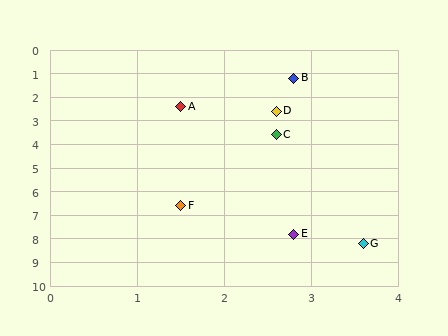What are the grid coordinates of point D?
Point D is at approximately (2.6, 2.6).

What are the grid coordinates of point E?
Point E is at approximately (2.8, 7.8).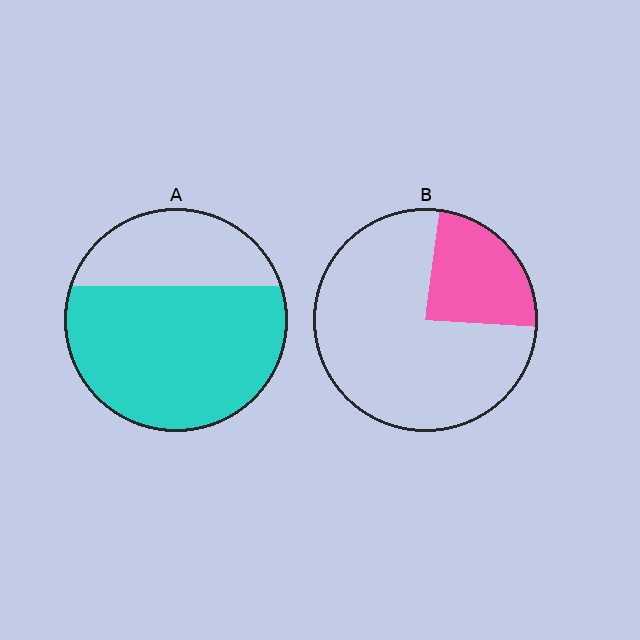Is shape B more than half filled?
No.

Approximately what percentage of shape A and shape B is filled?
A is approximately 70% and B is approximately 25%.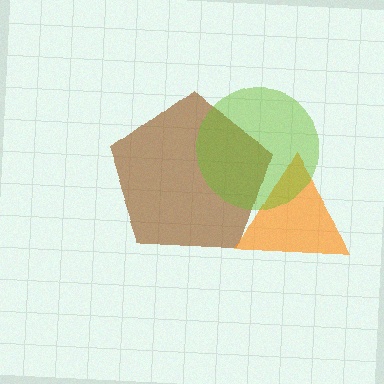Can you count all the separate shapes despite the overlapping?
Yes, there are 3 separate shapes.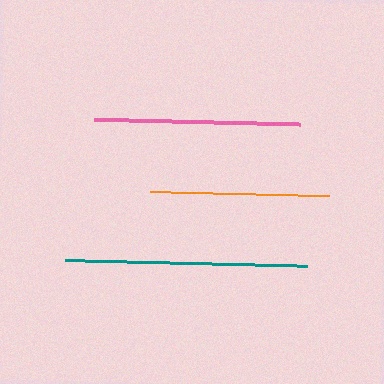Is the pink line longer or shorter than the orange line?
The pink line is longer than the orange line.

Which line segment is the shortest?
The orange line is the shortest at approximately 179 pixels.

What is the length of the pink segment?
The pink segment is approximately 206 pixels long.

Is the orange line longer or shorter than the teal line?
The teal line is longer than the orange line.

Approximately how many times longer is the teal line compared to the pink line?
The teal line is approximately 1.2 times the length of the pink line.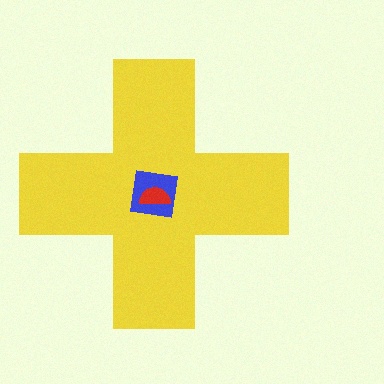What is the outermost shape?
The yellow cross.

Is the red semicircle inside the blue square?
Yes.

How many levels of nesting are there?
3.